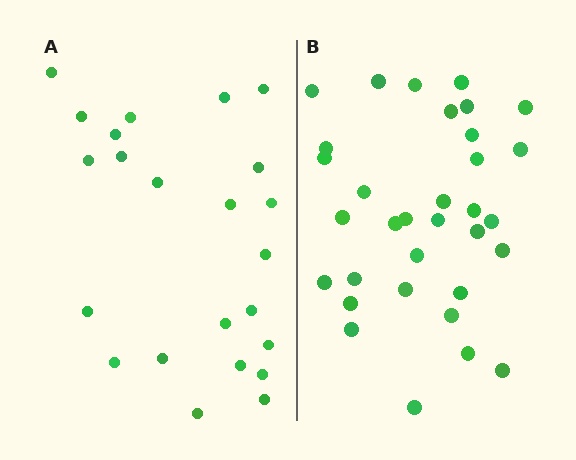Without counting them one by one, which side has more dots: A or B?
Region B (the right region) has more dots.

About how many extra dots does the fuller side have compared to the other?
Region B has roughly 10 or so more dots than region A.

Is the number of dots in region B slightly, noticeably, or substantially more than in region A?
Region B has noticeably more, but not dramatically so. The ratio is roughly 1.4 to 1.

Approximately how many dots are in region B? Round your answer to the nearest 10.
About 30 dots. (The exact count is 33, which rounds to 30.)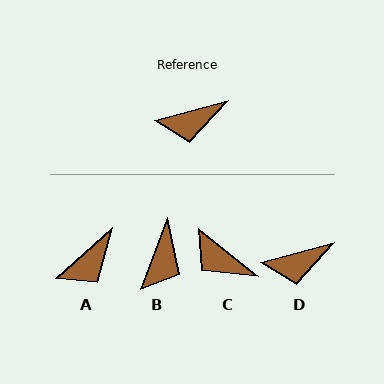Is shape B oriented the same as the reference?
No, it is off by about 54 degrees.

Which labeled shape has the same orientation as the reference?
D.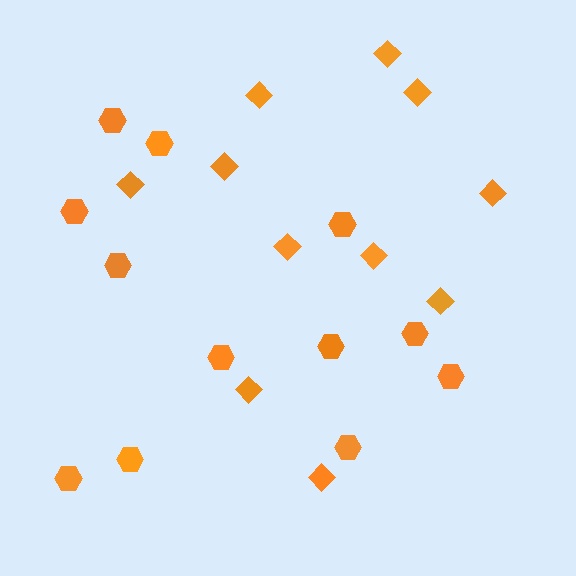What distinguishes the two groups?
There are 2 groups: one group of hexagons (12) and one group of diamonds (11).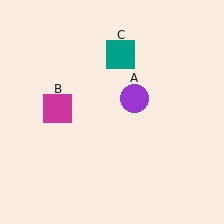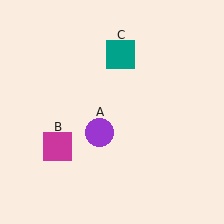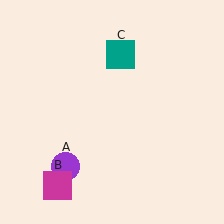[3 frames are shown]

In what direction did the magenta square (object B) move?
The magenta square (object B) moved down.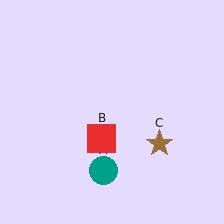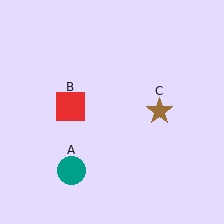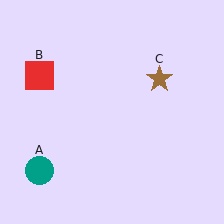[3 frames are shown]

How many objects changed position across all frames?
3 objects changed position: teal circle (object A), red square (object B), brown star (object C).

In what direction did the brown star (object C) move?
The brown star (object C) moved up.